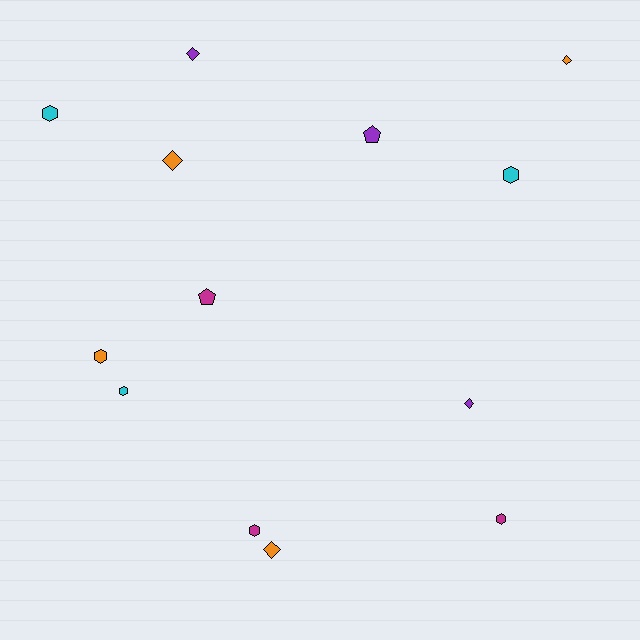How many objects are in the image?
There are 13 objects.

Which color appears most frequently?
Orange, with 4 objects.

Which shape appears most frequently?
Hexagon, with 6 objects.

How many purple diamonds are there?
There are 2 purple diamonds.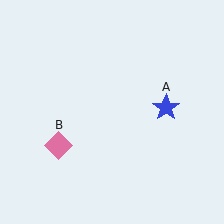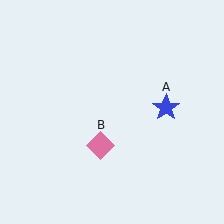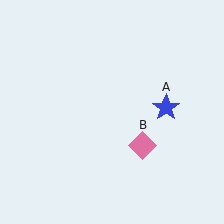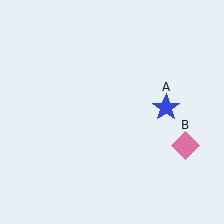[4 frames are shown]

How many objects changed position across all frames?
1 object changed position: pink diamond (object B).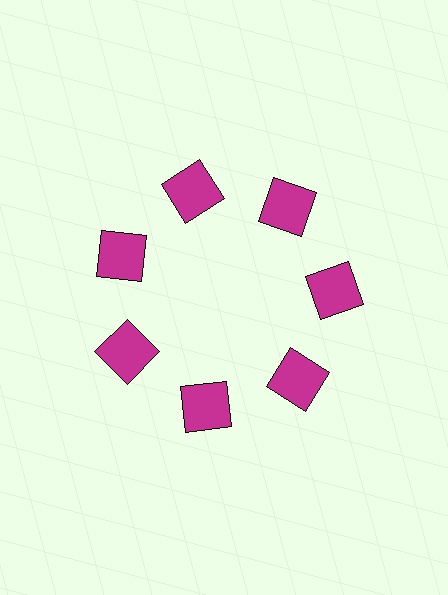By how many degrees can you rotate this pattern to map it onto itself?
The pattern maps onto itself every 51 degrees of rotation.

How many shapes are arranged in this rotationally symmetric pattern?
There are 7 shapes, arranged in 7 groups of 1.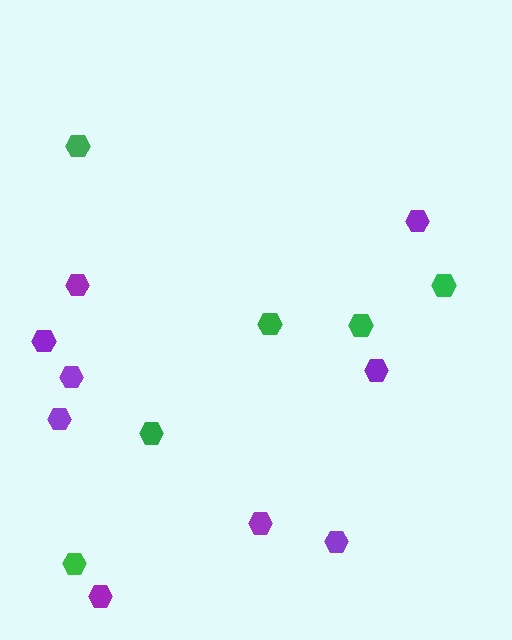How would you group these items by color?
There are 2 groups: one group of purple hexagons (9) and one group of green hexagons (6).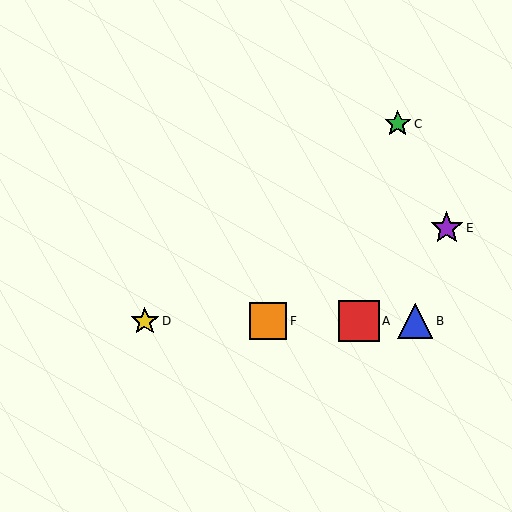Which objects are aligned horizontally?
Objects A, B, D, F are aligned horizontally.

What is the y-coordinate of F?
Object F is at y≈321.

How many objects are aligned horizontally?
4 objects (A, B, D, F) are aligned horizontally.